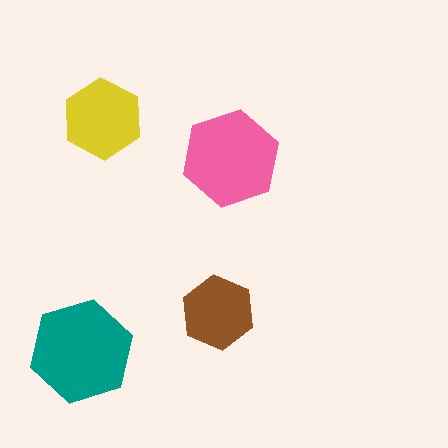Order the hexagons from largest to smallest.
the teal one, the pink one, the yellow one, the brown one.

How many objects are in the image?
There are 4 objects in the image.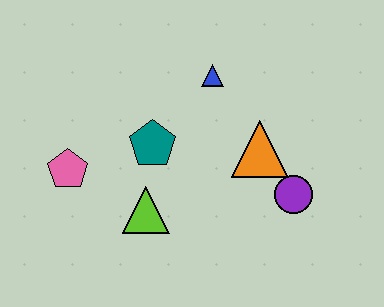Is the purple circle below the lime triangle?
No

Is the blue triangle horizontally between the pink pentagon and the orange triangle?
Yes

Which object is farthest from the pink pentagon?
The purple circle is farthest from the pink pentagon.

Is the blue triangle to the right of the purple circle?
No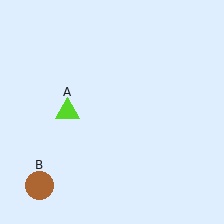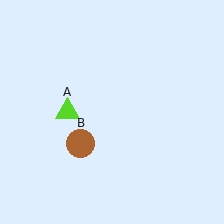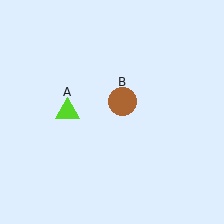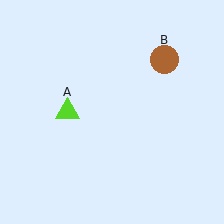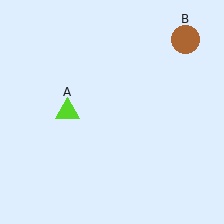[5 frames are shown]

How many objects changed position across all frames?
1 object changed position: brown circle (object B).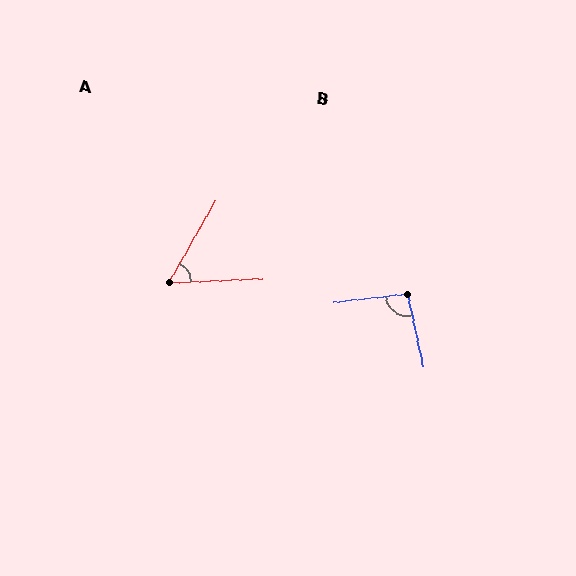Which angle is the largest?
B, at approximately 95 degrees.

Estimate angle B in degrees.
Approximately 95 degrees.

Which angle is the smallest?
A, at approximately 58 degrees.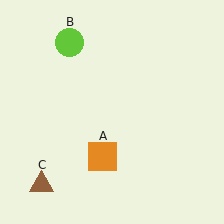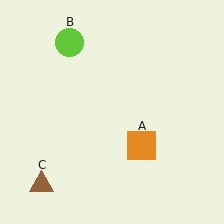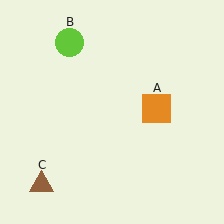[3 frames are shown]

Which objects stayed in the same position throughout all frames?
Lime circle (object B) and brown triangle (object C) remained stationary.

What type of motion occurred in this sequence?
The orange square (object A) rotated counterclockwise around the center of the scene.